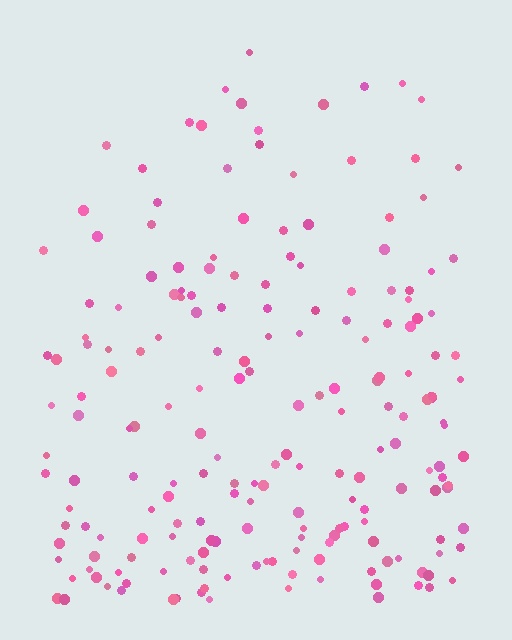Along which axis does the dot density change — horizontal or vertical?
Vertical.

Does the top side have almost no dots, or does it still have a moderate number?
Still a moderate number, just noticeably fewer than the bottom.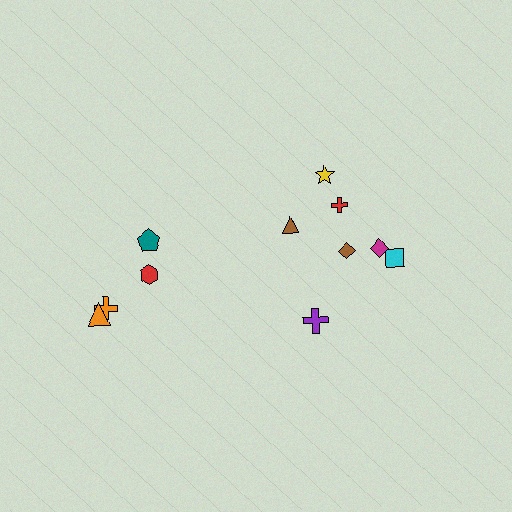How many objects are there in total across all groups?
There are 11 objects.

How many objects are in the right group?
There are 7 objects.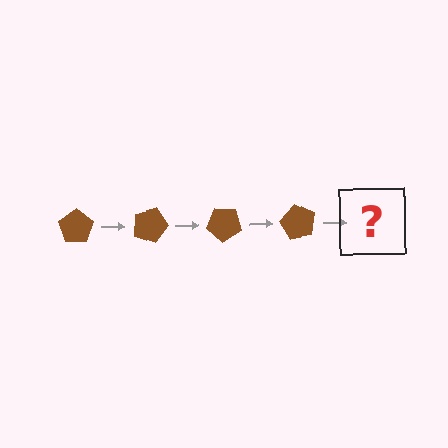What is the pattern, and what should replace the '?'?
The pattern is that the pentagon rotates 20 degrees each step. The '?' should be a brown pentagon rotated 80 degrees.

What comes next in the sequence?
The next element should be a brown pentagon rotated 80 degrees.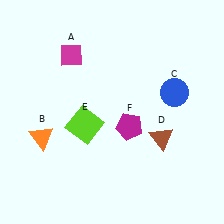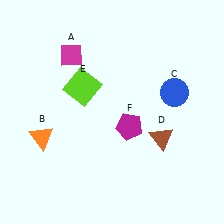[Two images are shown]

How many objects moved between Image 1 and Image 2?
1 object moved between the two images.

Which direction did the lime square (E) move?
The lime square (E) moved up.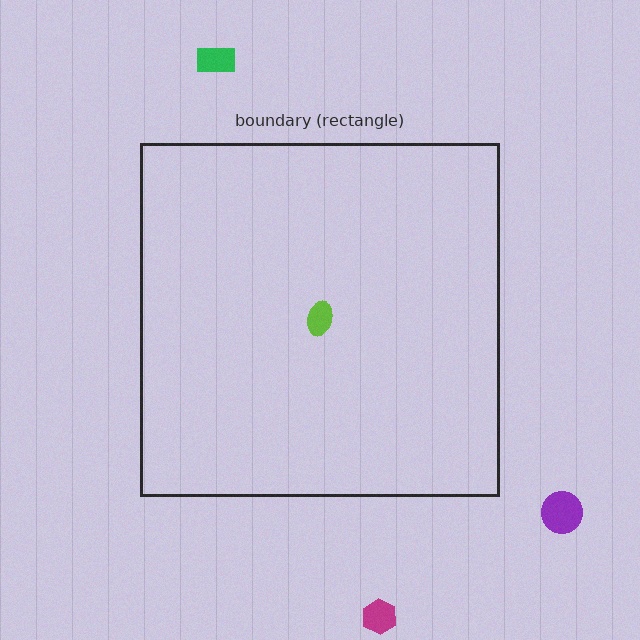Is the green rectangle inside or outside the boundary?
Outside.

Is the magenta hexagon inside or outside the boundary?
Outside.